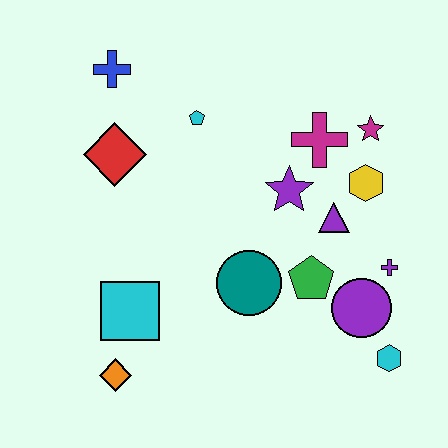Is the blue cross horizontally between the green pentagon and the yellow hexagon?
No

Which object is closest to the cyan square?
The orange diamond is closest to the cyan square.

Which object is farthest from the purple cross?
The blue cross is farthest from the purple cross.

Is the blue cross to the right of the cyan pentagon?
No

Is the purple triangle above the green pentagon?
Yes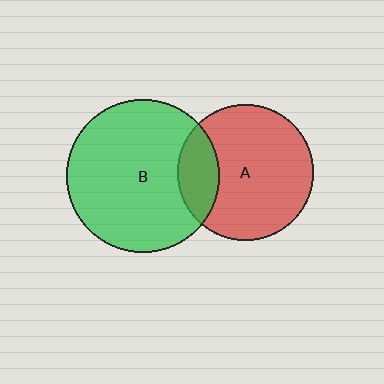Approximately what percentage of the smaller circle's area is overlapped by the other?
Approximately 20%.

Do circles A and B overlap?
Yes.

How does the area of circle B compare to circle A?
Approximately 1.3 times.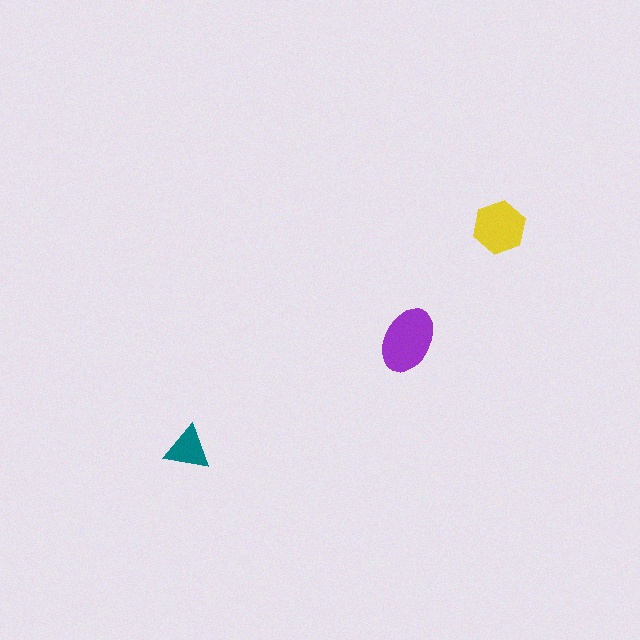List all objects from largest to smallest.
The purple ellipse, the yellow hexagon, the teal triangle.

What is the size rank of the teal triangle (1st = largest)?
3rd.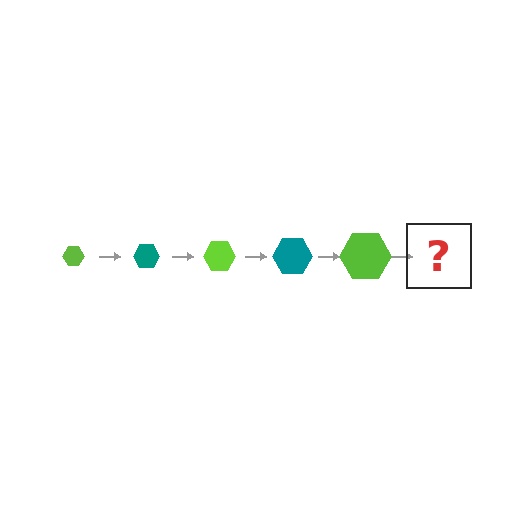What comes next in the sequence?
The next element should be a teal hexagon, larger than the previous one.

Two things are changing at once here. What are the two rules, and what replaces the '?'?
The two rules are that the hexagon grows larger each step and the color cycles through lime and teal. The '?' should be a teal hexagon, larger than the previous one.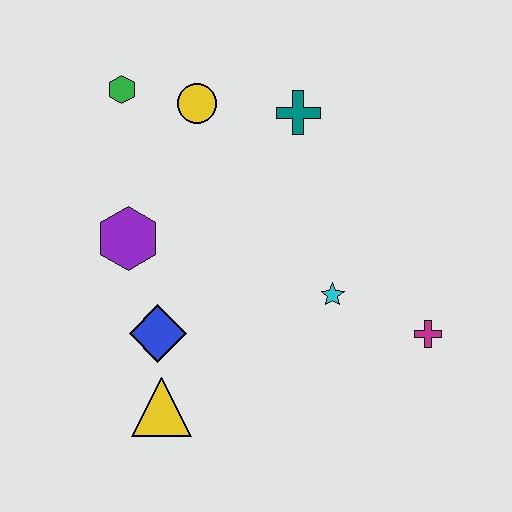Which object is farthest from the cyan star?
The green hexagon is farthest from the cyan star.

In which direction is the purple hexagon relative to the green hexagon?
The purple hexagon is below the green hexagon.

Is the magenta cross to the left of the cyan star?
No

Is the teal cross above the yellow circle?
No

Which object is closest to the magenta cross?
The cyan star is closest to the magenta cross.